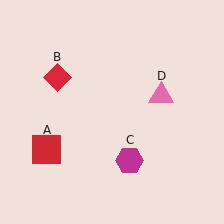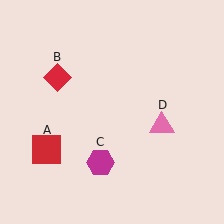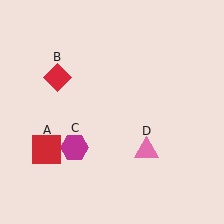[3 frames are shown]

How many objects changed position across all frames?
2 objects changed position: magenta hexagon (object C), pink triangle (object D).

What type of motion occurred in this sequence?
The magenta hexagon (object C), pink triangle (object D) rotated clockwise around the center of the scene.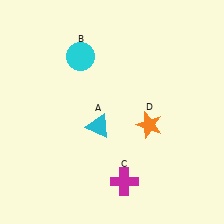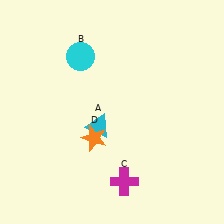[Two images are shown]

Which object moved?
The orange star (D) moved left.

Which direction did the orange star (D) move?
The orange star (D) moved left.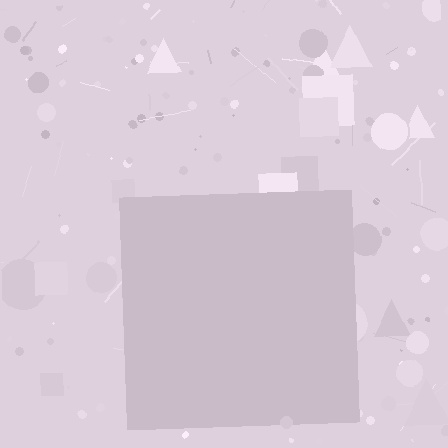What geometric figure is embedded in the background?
A square is embedded in the background.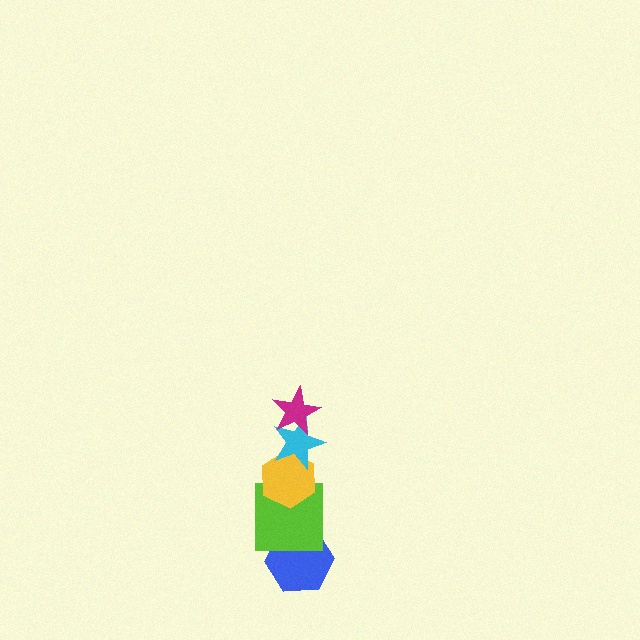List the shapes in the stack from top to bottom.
From top to bottom: the magenta star, the cyan star, the yellow hexagon, the lime square, the blue hexagon.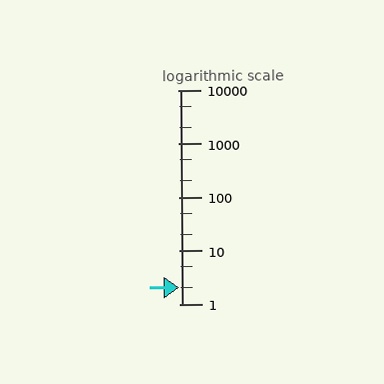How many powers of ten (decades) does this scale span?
The scale spans 4 decades, from 1 to 10000.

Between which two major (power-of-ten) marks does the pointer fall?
The pointer is between 1 and 10.